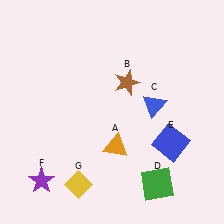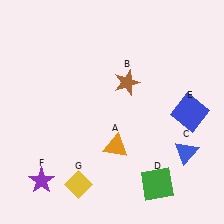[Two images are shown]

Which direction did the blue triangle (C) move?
The blue triangle (C) moved down.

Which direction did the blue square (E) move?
The blue square (E) moved up.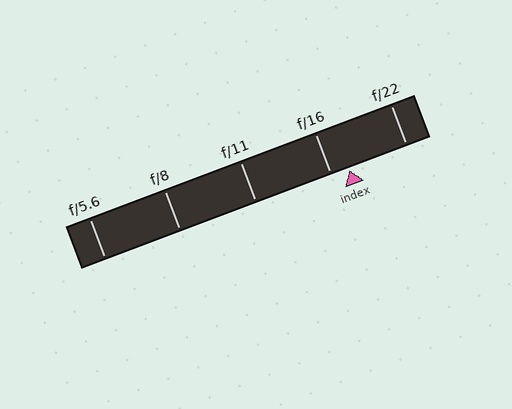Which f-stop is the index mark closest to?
The index mark is closest to f/16.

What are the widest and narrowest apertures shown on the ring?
The widest aperture shown is f/5.6 and the narrowest is f/22.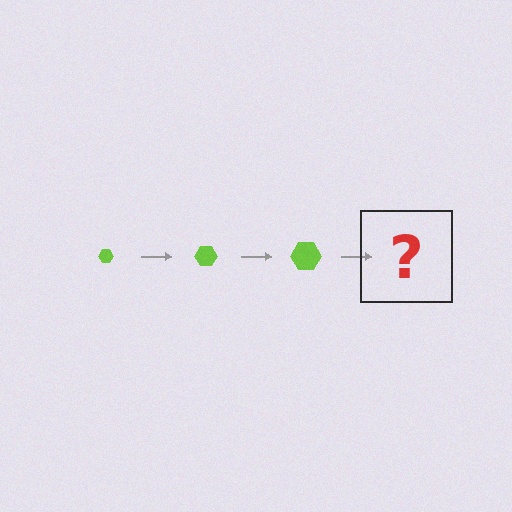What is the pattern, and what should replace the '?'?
The pattern is that the hexagon gets progressively larger each step. The '?' should be a lime hexagon, larger than the previous one.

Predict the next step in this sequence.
The next step is a lime hexagon, larger than the previous one.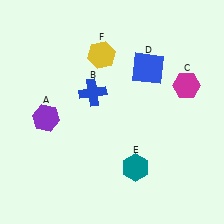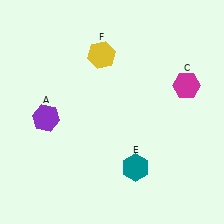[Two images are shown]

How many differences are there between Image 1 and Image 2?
There are 2 differences between the two images.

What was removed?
The blue square (D), the blue cross (B) were removed in Image 2.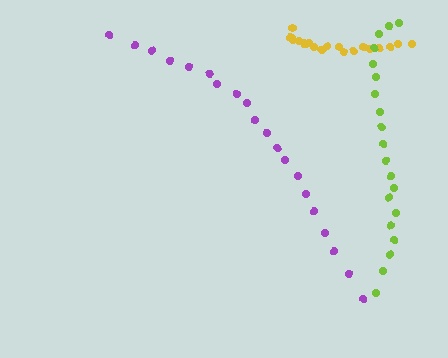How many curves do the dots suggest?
There are 3 distinct paths.